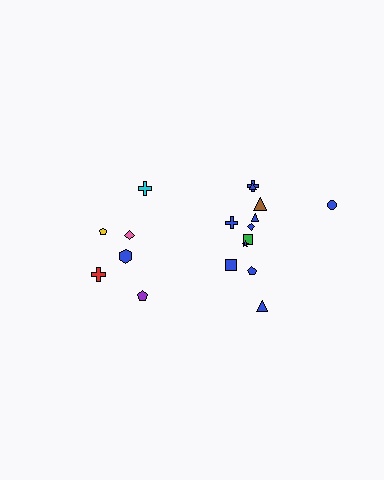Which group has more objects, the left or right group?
The right group.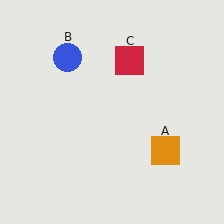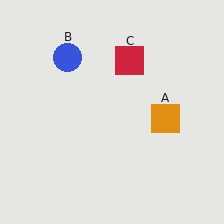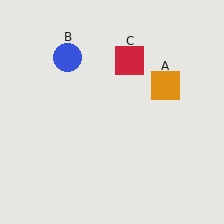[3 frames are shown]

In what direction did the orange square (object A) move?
The orange square (object A) moved up.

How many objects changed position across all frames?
1 object changed position: orange square (object A).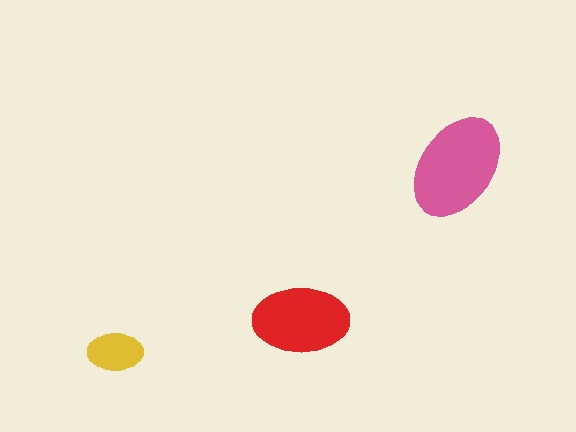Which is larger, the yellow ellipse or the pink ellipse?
The pink one.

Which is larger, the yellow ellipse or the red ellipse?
The red one.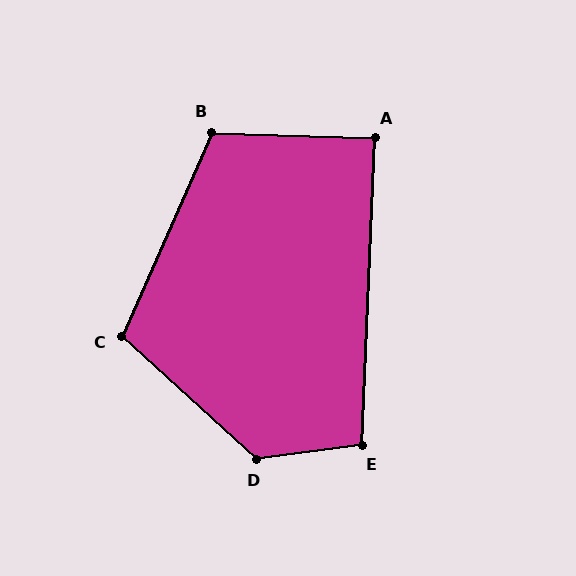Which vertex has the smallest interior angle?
A, at approximately 90 degrees.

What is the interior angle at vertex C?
Approximately 108 degrees (obtuse).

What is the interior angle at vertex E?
Approximately 100 degrees (obtuse).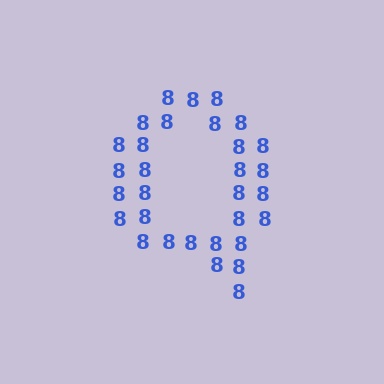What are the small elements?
The small elements are digit 8's.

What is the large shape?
The large shape is the letter Q.